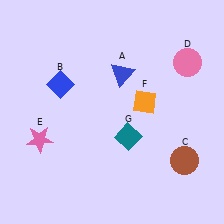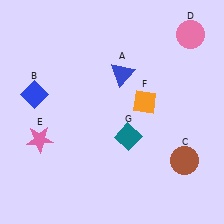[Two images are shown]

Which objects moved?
The objects that moved are: the blue diamond (B), the pink circle (D).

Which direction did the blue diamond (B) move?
The blue diamond (B) moved left.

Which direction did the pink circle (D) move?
The pink circle (D) moved up.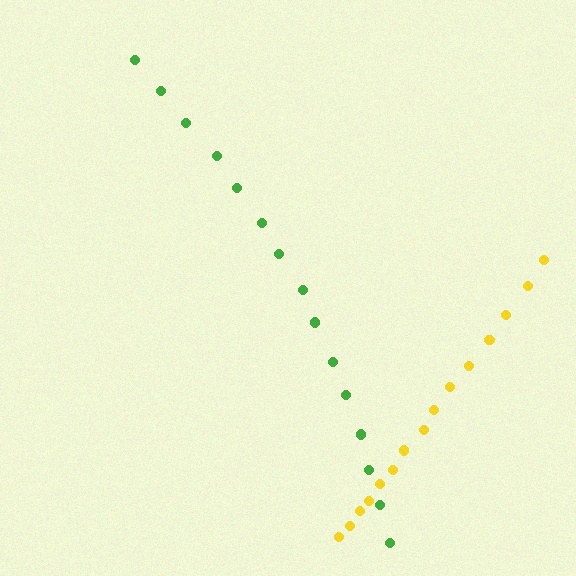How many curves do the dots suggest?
There are 2 distinct paths.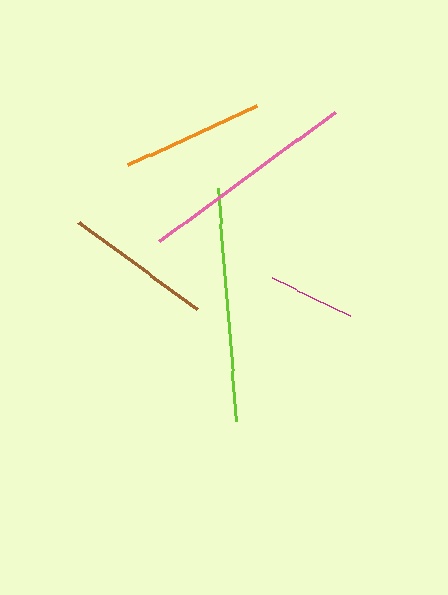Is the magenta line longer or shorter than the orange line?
The orange line is longer than the magenta line.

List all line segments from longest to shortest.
From longest to shortest: lime, pink, brown, orange, magenta.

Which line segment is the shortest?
The magenta line is the shortest at approximately 86 pixels.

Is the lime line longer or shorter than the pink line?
The lime line is longer than the pink line.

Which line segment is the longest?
The lime line is the longest at approximately 234 pixels.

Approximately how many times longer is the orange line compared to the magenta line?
The orange line is approximately 1.7 times the length of the magenta line.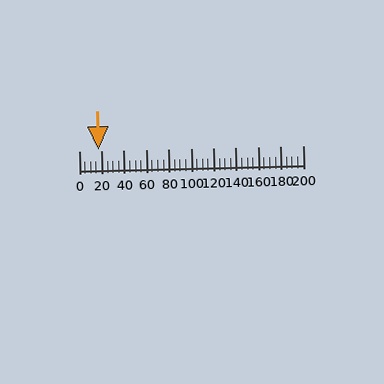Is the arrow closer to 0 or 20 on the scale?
The arrow is closer to 20.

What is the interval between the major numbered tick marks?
The major tick marks are spaced 20 units apart.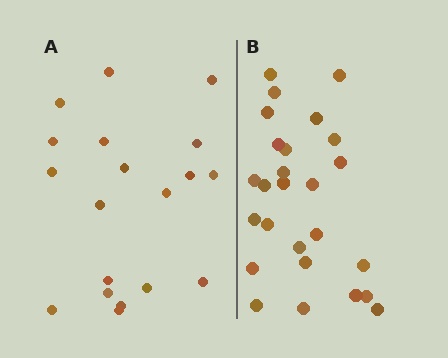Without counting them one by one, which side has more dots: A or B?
Region B (the right region) has more dots.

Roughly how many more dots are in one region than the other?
Region B has roughly 8 or so more dots than region A.